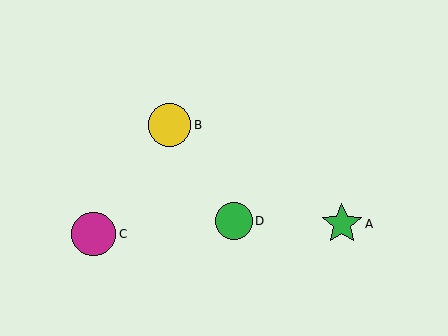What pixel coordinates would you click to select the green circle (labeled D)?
Click at (234, 221) to select the green circle D.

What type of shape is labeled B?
Shape B is a yellow circle.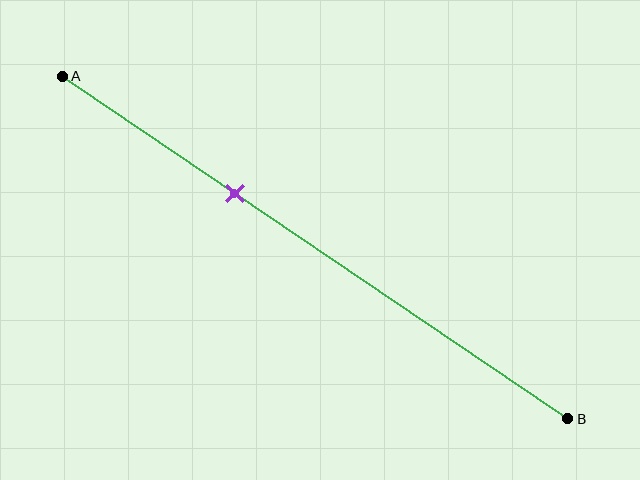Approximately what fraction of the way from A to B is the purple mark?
The purple mark is approximately 35% of the way from A to B.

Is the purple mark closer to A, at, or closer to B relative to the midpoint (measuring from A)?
The purple mark is closer to point A than the midpoint of segment AB.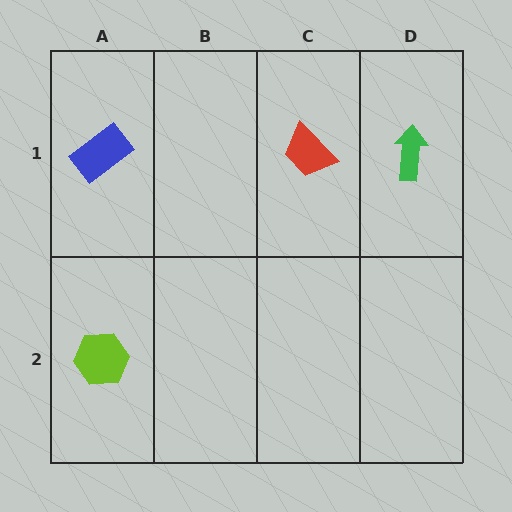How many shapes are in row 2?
1 shape.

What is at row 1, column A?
A blue rectangle.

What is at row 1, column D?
A green arrow.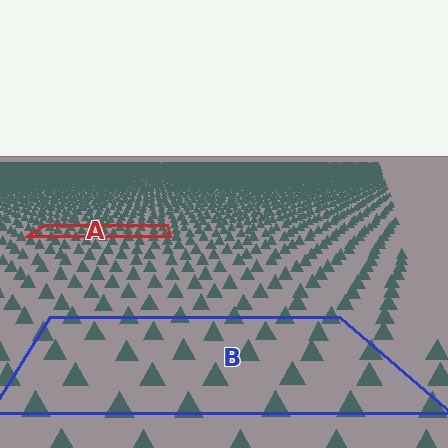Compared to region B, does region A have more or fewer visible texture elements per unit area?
Region A has more texture elements per unit area — they are packed more densely because it is farther away.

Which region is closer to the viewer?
Region B is closer. The texture elements there are larger and more spread out.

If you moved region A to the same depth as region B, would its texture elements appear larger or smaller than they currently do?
They would appear larger. At a closer depth, the same texture elements are projected at a bigger on-screen size.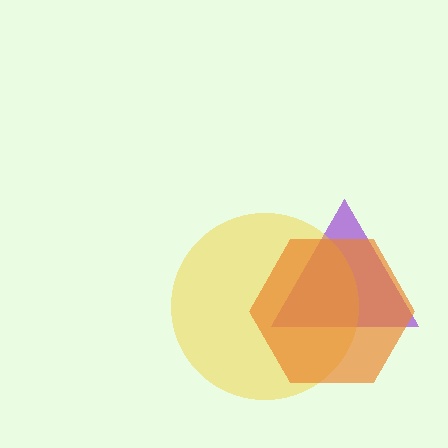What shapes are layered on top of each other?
The layered shapes are: a purple triangle, a yellow circle, an orange hexagon.